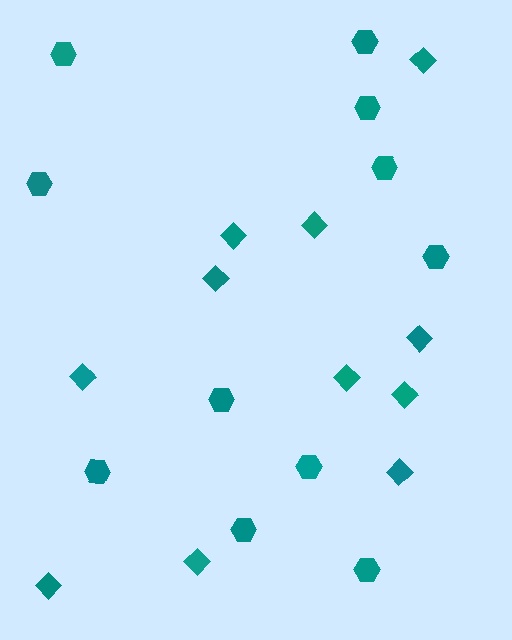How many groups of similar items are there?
There are 2 groups: one group of hexagons (11) and one group of diamonds (11).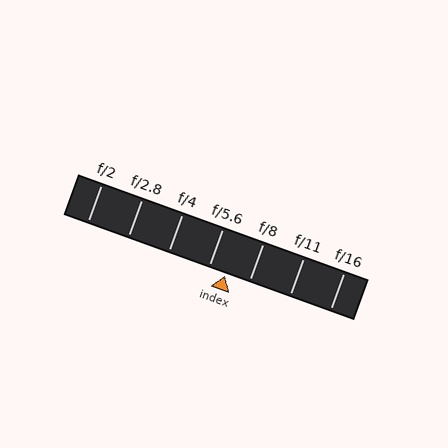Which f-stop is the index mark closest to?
The index mark is closest to f/5.6.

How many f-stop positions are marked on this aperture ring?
There are 7 f-stop positions marked.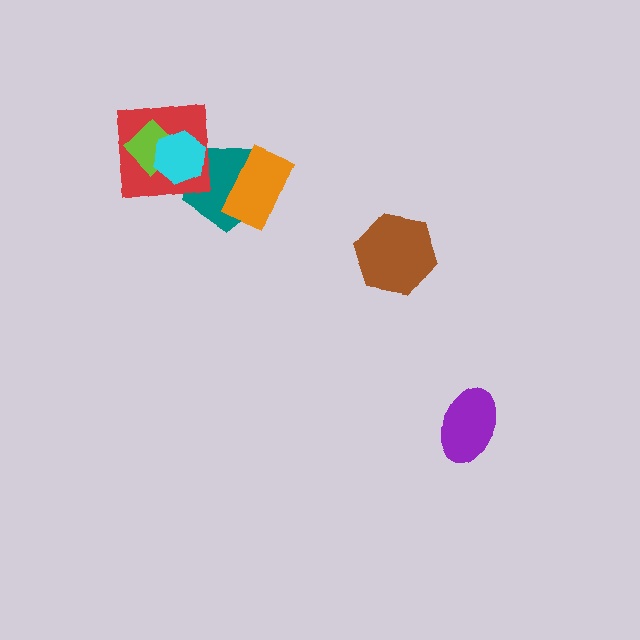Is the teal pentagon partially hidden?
Yes, it is partially covered by another shape.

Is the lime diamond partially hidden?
Yes, it is partially covered by another shape.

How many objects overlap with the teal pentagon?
3 objects overlap with the teal pentagon.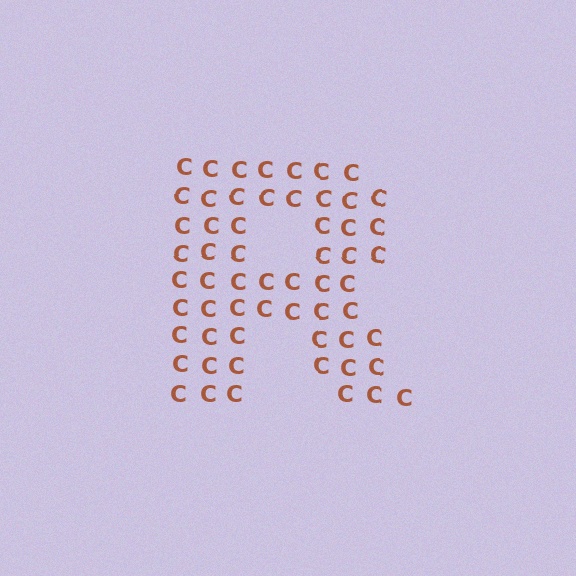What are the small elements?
The small elements are letter C's.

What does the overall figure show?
The overall figure shows the letter R.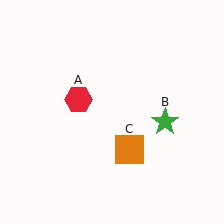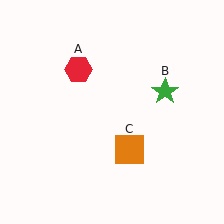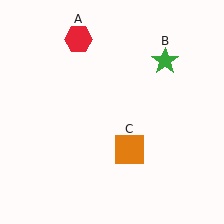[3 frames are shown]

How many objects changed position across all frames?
2 objects changed position: red hexagon (object A), green star (object B).